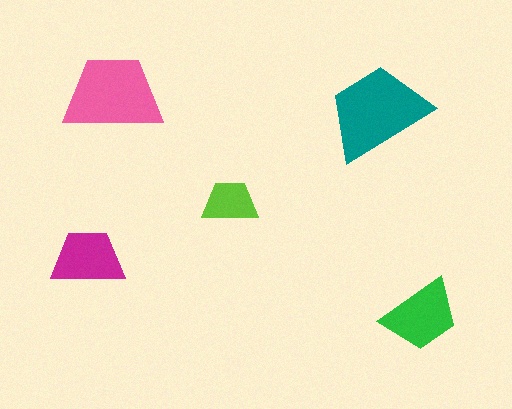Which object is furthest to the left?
The magenta trapezoid is leftmost.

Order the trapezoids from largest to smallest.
the teal one, the pink one, the green one, the magenta one, the lime one.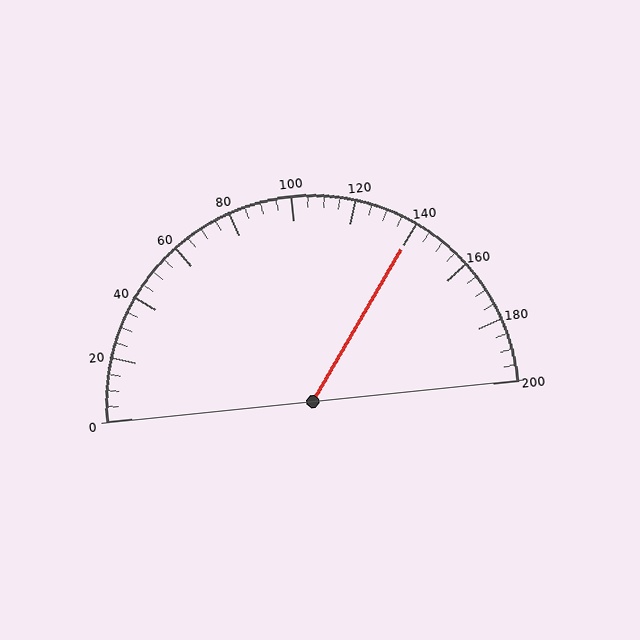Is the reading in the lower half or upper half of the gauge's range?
The reading is in the upper half of the range (0 to 200).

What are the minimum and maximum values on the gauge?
The gauge ranges from 0 to 200.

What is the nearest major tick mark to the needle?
The nearest major tick mark is 140.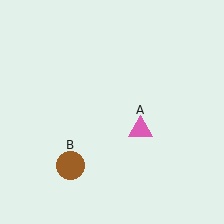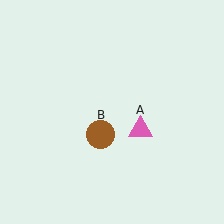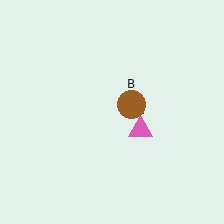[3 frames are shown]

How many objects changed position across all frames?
1 object changed position: brown circle (object B).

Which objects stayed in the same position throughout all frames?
Pink triangle (object A) remained stationary.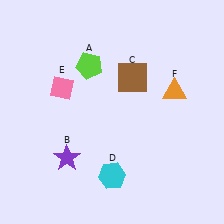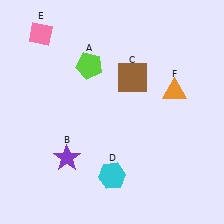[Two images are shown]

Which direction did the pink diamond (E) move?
The pink diamond (E) moved up.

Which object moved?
The pink diamond (E) moved up.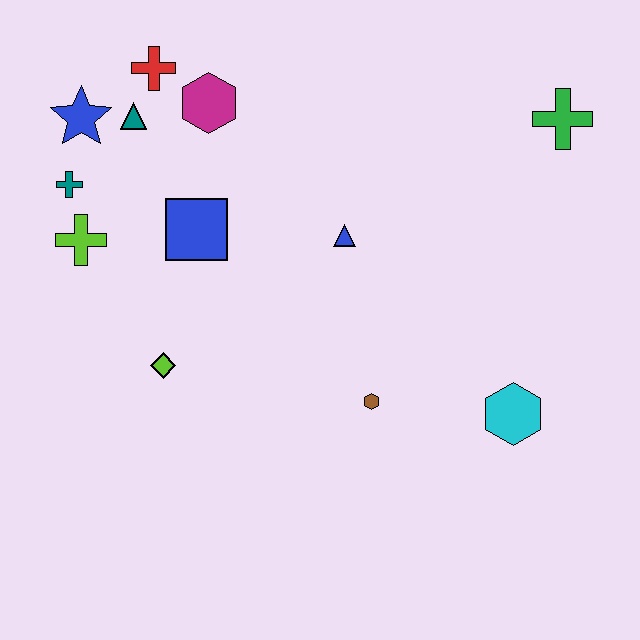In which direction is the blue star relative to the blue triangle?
The blue star is to the left of the blue triangle.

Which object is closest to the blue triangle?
The blue square is closest to the blue triangle.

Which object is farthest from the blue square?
The green cross is farthest from the blue square.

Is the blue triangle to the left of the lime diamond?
No